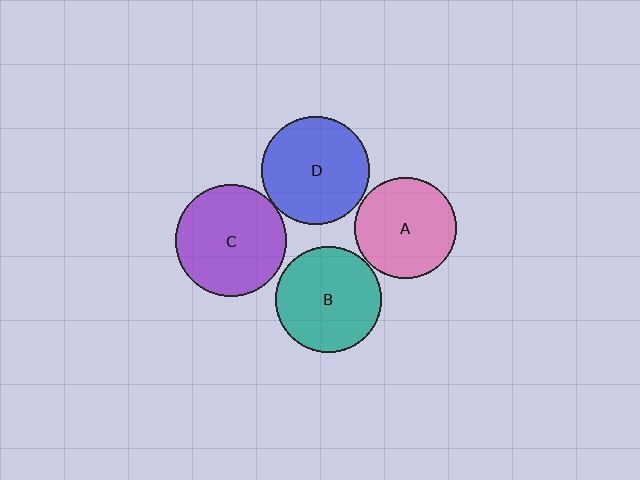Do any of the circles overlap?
No, none of the circles overlap.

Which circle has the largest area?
Circle C (purple).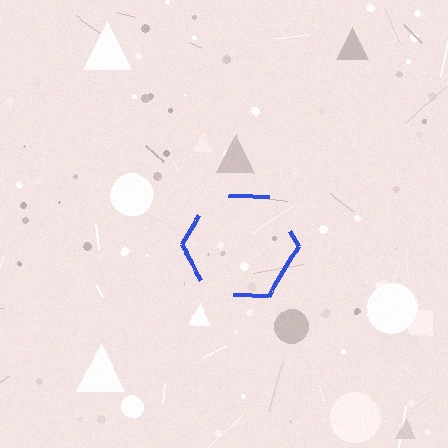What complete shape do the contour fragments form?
The contour fragments form a hexagon.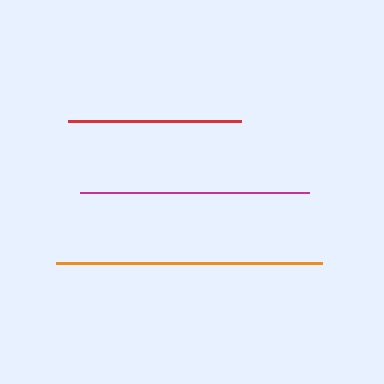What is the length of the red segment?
The red segment is approximately 173 pixels long.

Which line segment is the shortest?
The red line is the shortest at approximately 173 pixels.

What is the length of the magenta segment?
The magenta segment is approximately 229 pixels long.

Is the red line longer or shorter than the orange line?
The orange line is longer than the red line.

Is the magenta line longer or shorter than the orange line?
The orange line is longer than the magenta line.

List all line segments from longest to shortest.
From longest to shortest: orange, magenta, red.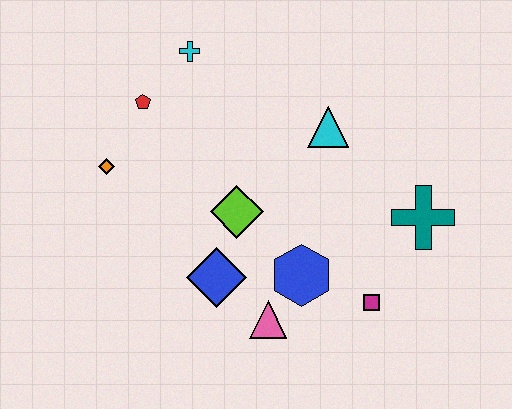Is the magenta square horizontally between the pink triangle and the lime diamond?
No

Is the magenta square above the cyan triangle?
No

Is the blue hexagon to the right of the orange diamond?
Yes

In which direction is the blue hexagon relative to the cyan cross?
The blue hexagon is below the cyan cross.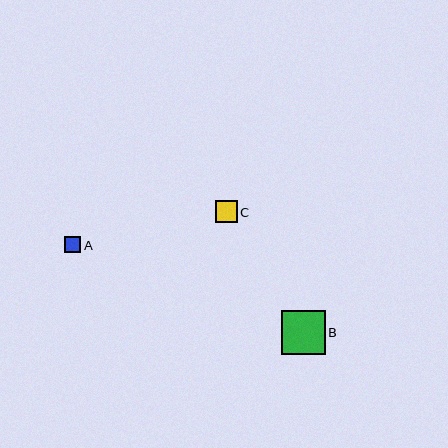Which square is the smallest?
Square A is the smallest with a size of approximately 16 pixels.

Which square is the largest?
Square B is the largest with a size of approximately 44 pixels.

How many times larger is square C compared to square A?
Square C is approximately 1.3 times the size of square A.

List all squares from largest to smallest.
From largest to smallest: B, C, A.